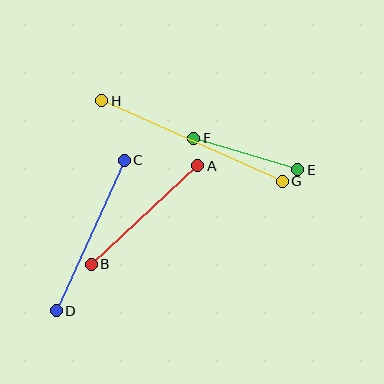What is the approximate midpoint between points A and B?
The midpoint is at approximately (144, 215) pixels.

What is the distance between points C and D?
The distance is approximately 165 pixels.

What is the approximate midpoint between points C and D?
The midpoint is at approximately (90, 235) pixels.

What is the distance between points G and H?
The distance is approximately 198 pixels.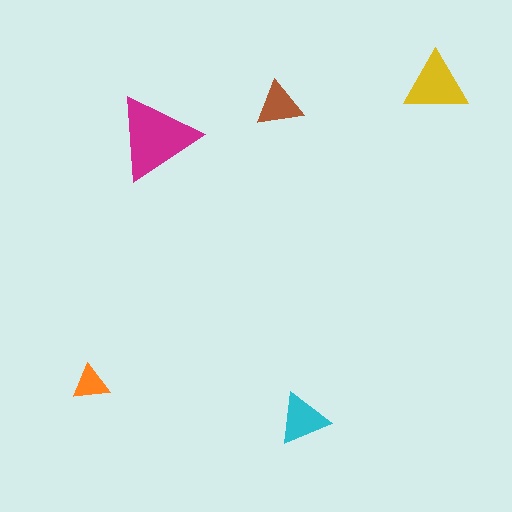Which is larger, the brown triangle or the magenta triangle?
The magenta one.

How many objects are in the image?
There are 5 objects in the image.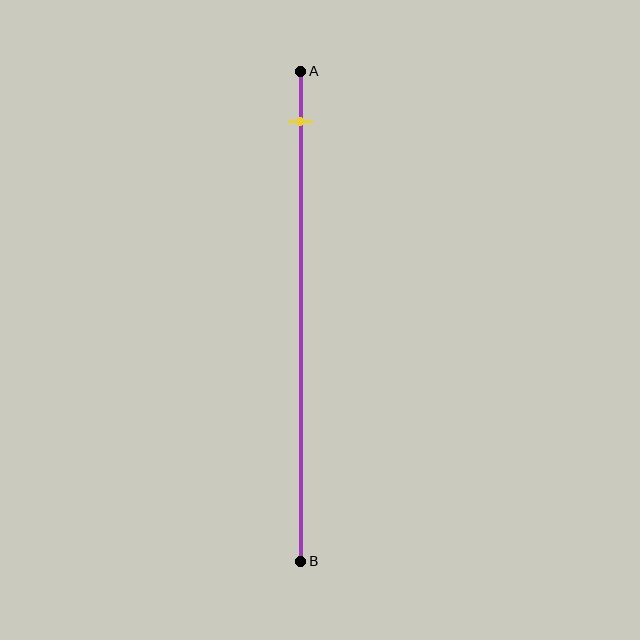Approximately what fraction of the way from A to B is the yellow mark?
The yellow mark is approximately 10% of the way from A to B.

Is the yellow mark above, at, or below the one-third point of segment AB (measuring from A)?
The yellow mark is above the one-third point of segment AB.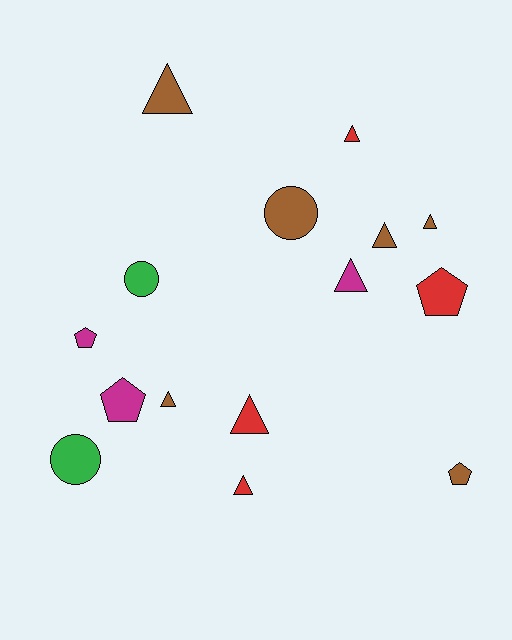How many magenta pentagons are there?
There are 2 magenta pentagons.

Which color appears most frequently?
Brown, with 6 objects.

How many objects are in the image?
There are 15 objects.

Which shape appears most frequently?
Triangle, with 8 objects.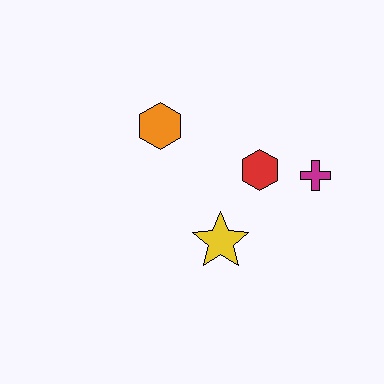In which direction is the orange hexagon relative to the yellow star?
The orange hexagon is above the yellow star.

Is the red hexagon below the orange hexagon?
Yes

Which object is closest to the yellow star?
The red hexagon is closest to the yellow star.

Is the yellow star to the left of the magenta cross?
Yes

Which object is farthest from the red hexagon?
The orange hexagon is farthest from the red hexagon.